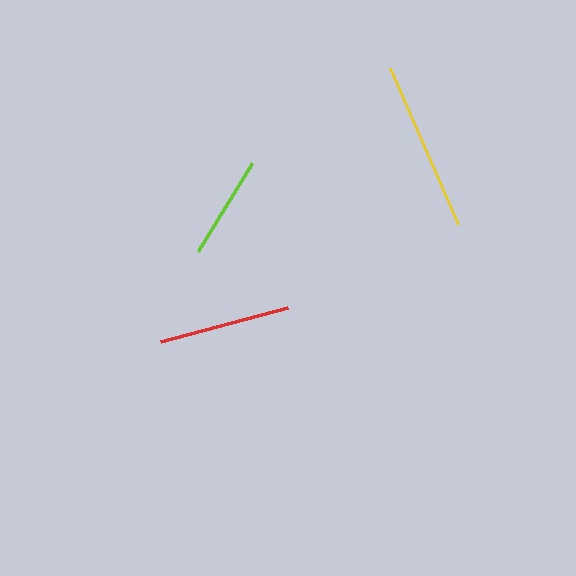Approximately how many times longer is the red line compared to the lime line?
The red line is approximately 1.3 times the length of the lime line.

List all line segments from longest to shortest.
From longest to shortest: yellow, red, lime.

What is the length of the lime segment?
The lime segment is approximately 104 pixels long.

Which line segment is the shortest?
The lime line is the shortest at approximately 104 pixels.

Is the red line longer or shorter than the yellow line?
The yellow line is longer than the red line.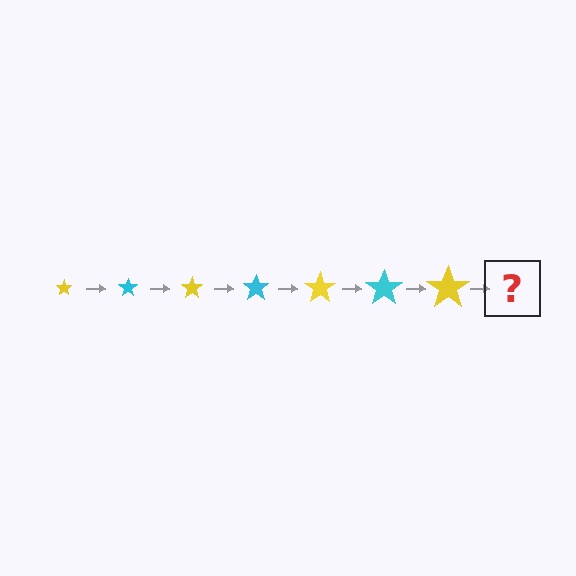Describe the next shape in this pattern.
It should be a cyan star, larger than the previous one.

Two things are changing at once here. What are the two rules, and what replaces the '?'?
The two rules are that the star grows larger each step and the color cycles through yellow and cyan. The '?' should be a cyan star, larger than the previous one.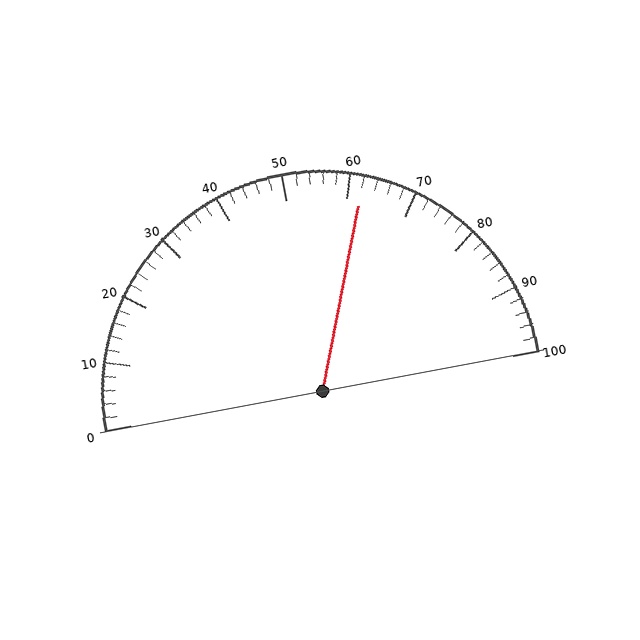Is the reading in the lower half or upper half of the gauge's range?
The reading is in the upper half of the range (0 to 100).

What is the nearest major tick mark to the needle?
The nearest major tick mark is 60.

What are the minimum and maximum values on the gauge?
The gauge ranges from 0 to 100.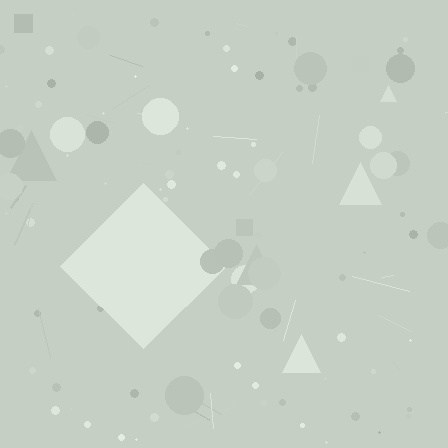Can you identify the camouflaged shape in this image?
The camouflaged shape is a diamond.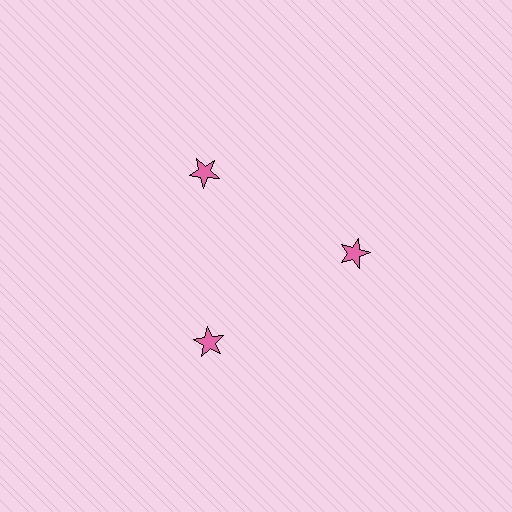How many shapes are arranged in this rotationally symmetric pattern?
There are 3 shapes, arranged in 3 groups of 1.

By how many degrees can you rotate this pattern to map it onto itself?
The pattern maps onto itself every 120 degrees of rotation.